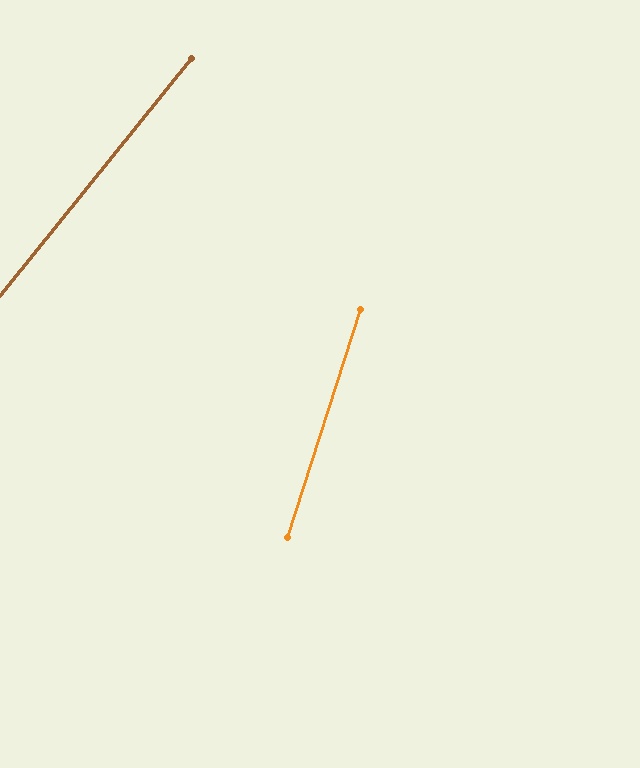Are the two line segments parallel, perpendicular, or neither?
Neither parallel nor perpendicular — they differ by about 21°.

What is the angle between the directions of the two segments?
Approximately 21 degrees.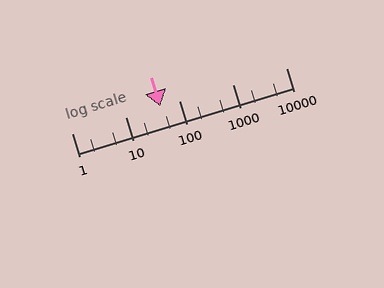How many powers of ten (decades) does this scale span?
The scale spans 4 decades, from 1 to 10000.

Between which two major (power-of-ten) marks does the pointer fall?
The pointer is between 10 and 100.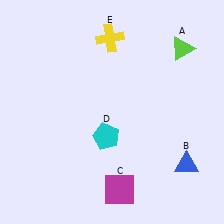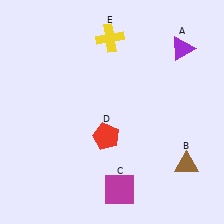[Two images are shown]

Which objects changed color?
A changed from lime to purple. B changed from blue to brown. D changed from cyan to red.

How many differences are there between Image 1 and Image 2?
There are 3 differences between the two images.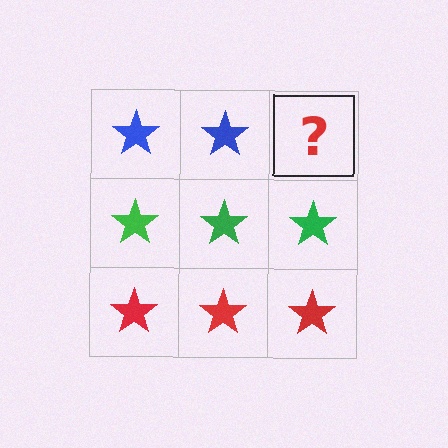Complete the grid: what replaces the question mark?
The question mark should be replaced with a blue star.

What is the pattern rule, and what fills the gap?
The rule is that each row has a consistent color. The gap should be filled with a blue star.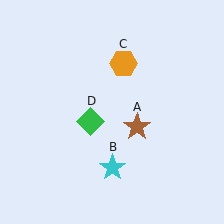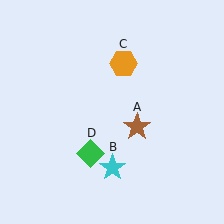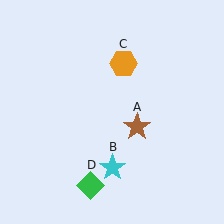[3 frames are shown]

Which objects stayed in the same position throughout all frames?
Brown star (object A) and cyan star (object B) and orange hexagon (object C) remained stationary.